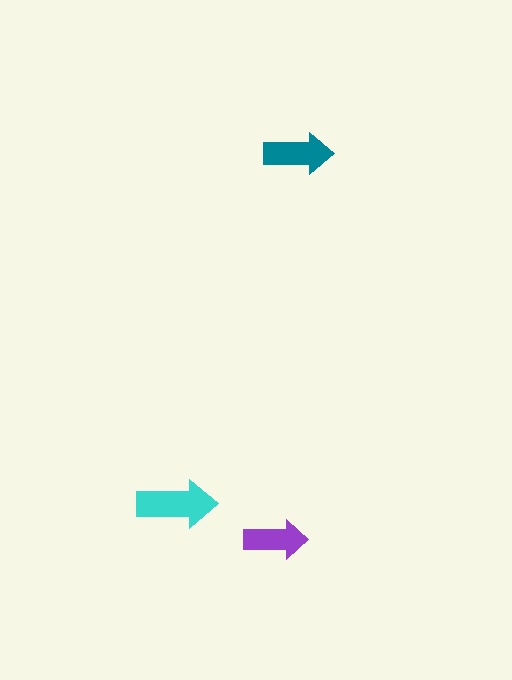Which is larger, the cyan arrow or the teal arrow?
The cyan one.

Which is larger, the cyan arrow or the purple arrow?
The cyan one.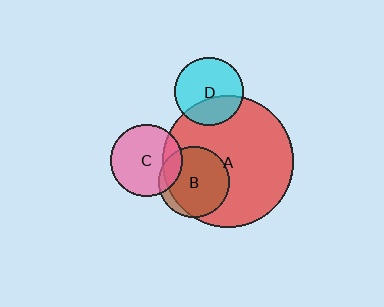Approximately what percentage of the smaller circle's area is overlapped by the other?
Approximately 30%.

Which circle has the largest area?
Circle A (red).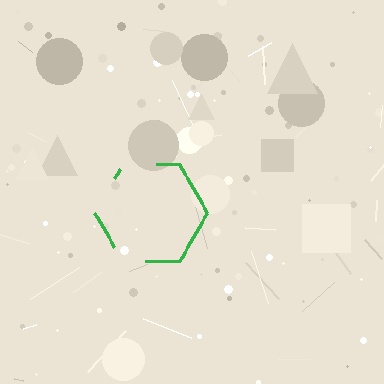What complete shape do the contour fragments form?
The contour fragments form a hexagon.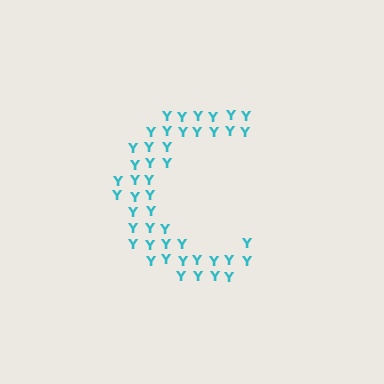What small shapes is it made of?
It is made of small letter Y's.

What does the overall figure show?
The overall figure shows the letter C.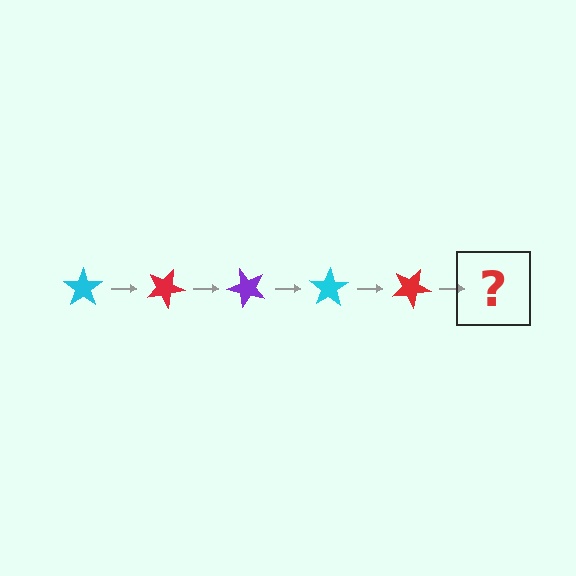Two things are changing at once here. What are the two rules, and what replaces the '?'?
The two rules are that it rotates 25 degrees each step and the color cycles through cyan, red, and purple. The '?' should be a purple star, rotated 125 degrees from the start.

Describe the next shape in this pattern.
It should be a purple star, rotated 125 degrees from the start.